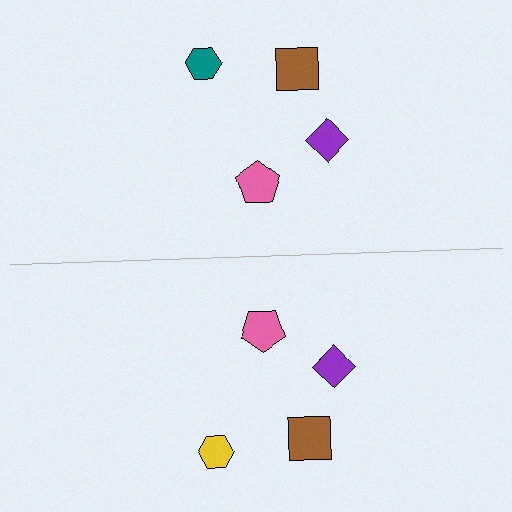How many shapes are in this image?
There are 8 shapes in this image.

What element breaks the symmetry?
The yellow hexagon on the bottom side breaks the symmetry — its mirror counterpart is teal.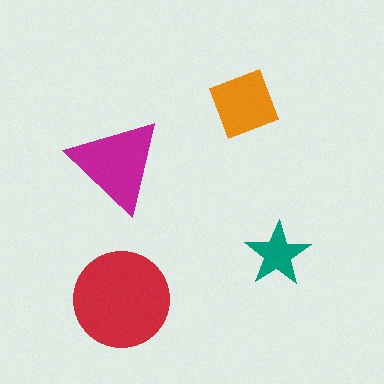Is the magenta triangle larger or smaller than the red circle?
Smaller.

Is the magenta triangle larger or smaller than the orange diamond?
Larger.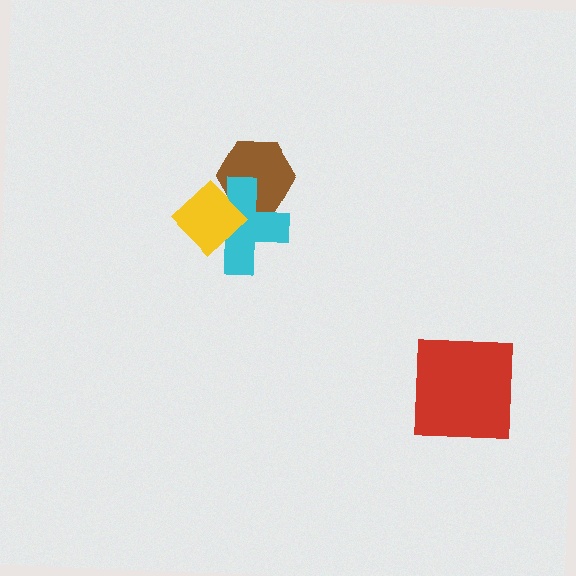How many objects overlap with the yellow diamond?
2 objects overlap with the yellow diamond.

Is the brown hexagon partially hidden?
Yes, it is partially covered by another shape.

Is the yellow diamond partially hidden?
No, no other shape covers it.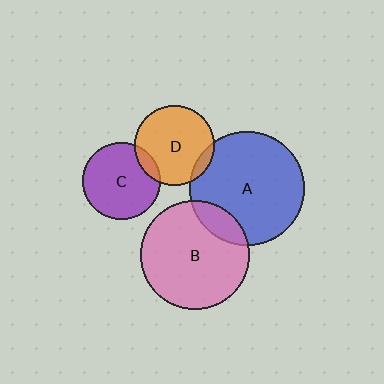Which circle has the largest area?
Circle A (blue).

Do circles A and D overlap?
Yes.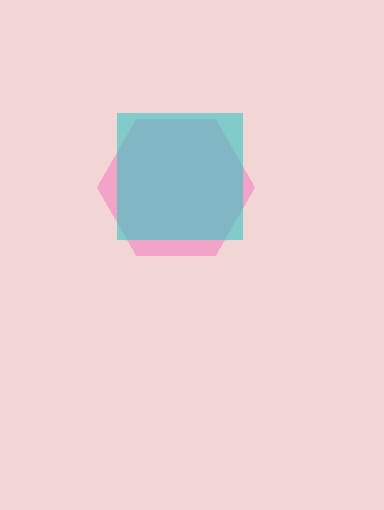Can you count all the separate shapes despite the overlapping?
Yes, there are 2 separate shapes.